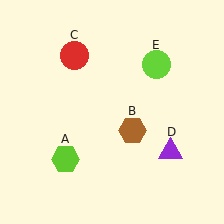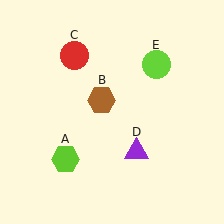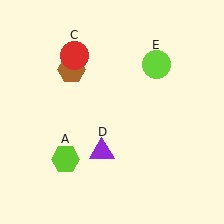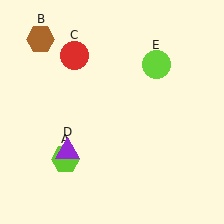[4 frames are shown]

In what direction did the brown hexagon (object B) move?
The brown hexagon (object B) moved up and to the left.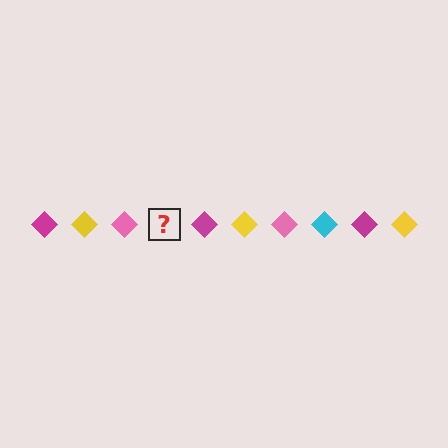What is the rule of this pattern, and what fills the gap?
The rule is that the pattern cycles through magenta, yellow, pink, cyan diamonds. The gap should be filled with a cyan diamond.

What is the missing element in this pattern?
The missing element is a cyan diamond.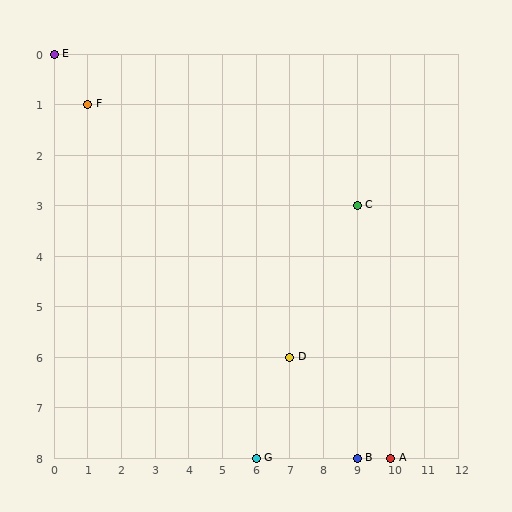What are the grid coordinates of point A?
Point A is at grid coordinates (10, 8).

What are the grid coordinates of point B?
Point B is at grid coordinates (9, 8).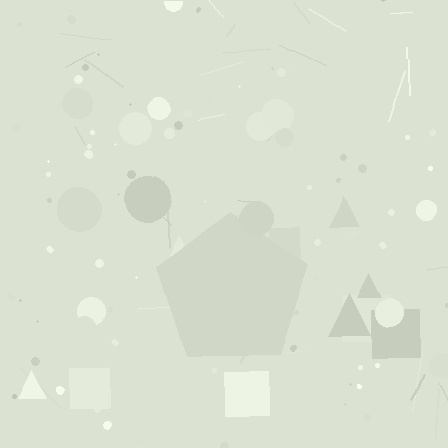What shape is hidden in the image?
A pentagon is hidden in the image.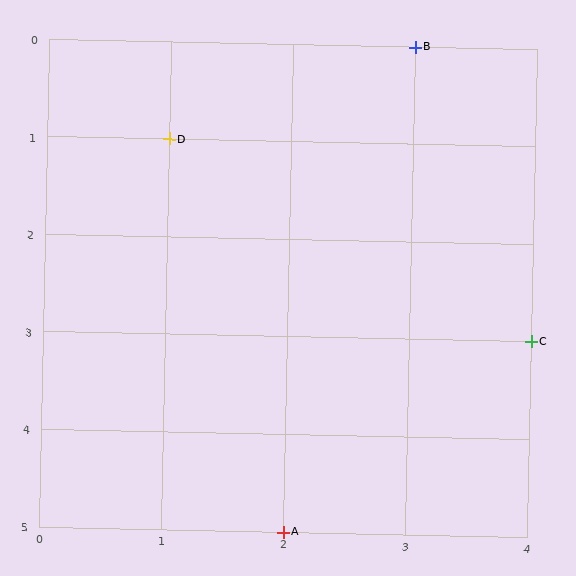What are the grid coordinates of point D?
Point D is at grid coordinates (1, 1).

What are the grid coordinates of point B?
Point B is at grid coordinates (3, 0).